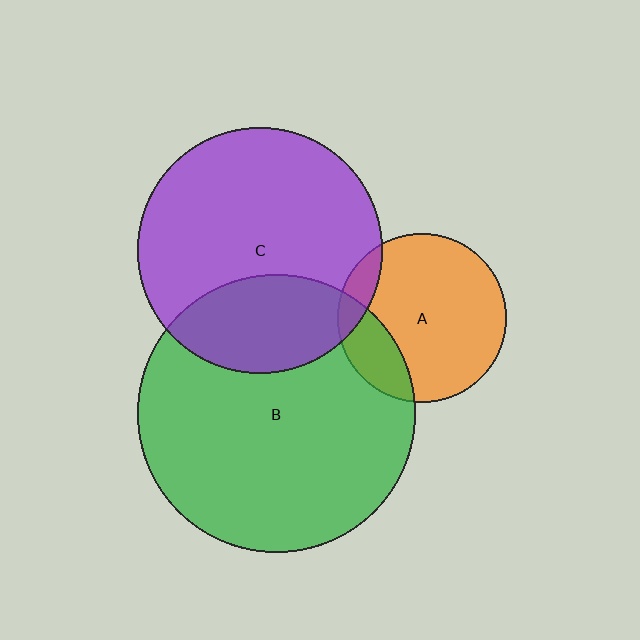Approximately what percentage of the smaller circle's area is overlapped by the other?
Approximately 30%.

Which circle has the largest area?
Circle B (green).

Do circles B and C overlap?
Yes.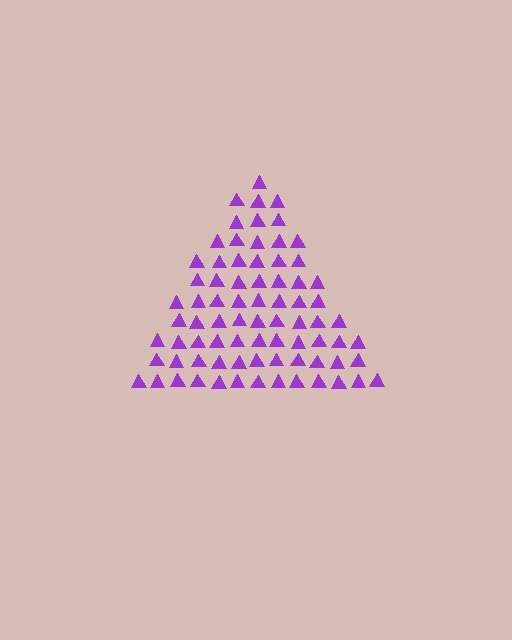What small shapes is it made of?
It is made of small triangles.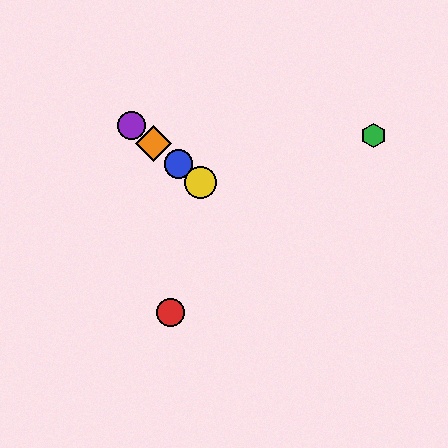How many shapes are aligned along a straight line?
4 shapes (the blue circle, the yellow circle, the purple circle, the orange diamond) are aligned along a straight line.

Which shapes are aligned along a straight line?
The blue circle, the yellow circle, the purple circle, the orange diamond are aligned along a straight line.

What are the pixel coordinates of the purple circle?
The purple circle is at (132, 126).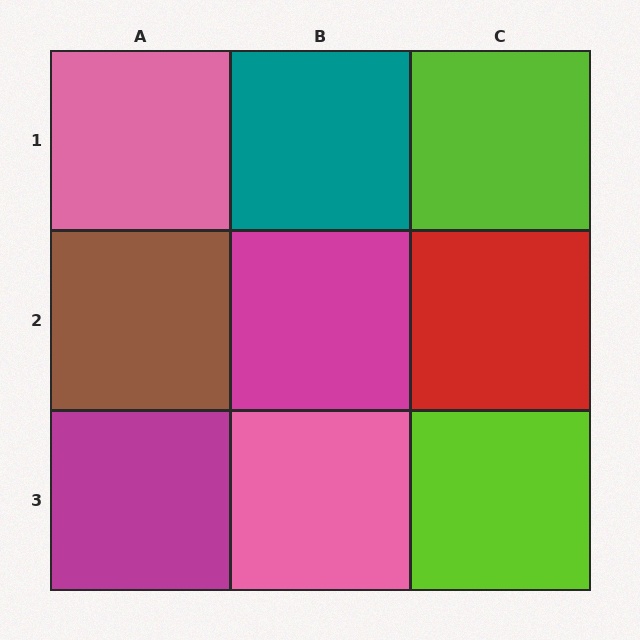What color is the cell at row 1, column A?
Pink.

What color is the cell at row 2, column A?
Brown.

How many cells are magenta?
2 cells are magenta.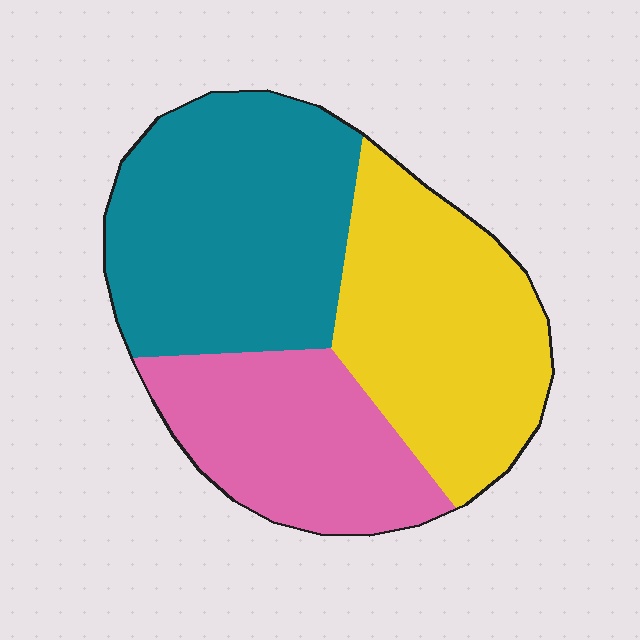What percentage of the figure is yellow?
Yellow takes up about one third (1/3) of the figure.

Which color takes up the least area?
Pink, at roughly 25%.